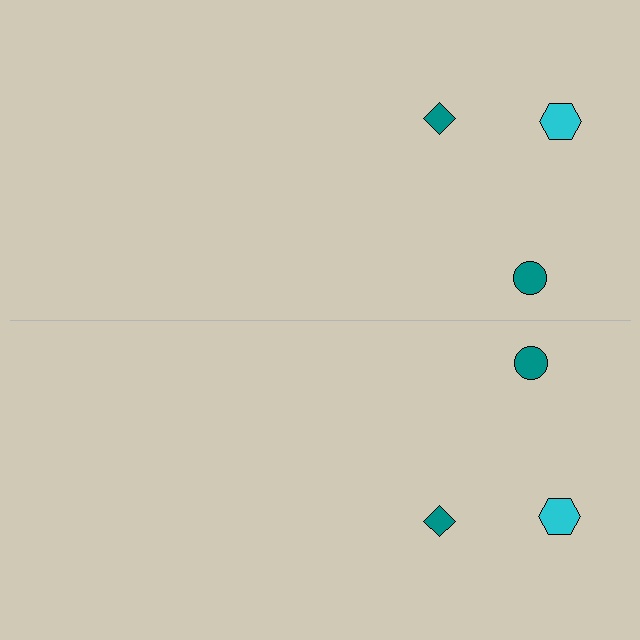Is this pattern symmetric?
Yes, this pattern has bilateral (reflection) symmetry.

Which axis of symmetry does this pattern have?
The pattern has a horizontal axis of symmetry running through the center of the image.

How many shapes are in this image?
There are 6 shapes in this image.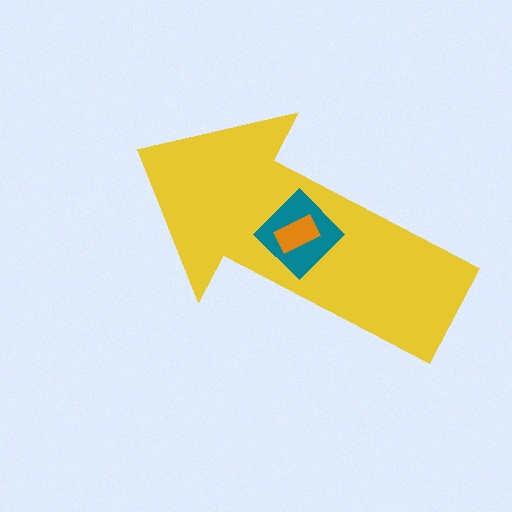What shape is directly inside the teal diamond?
The orange rectangle.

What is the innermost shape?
The orange rectangle.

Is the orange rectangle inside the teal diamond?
Yes.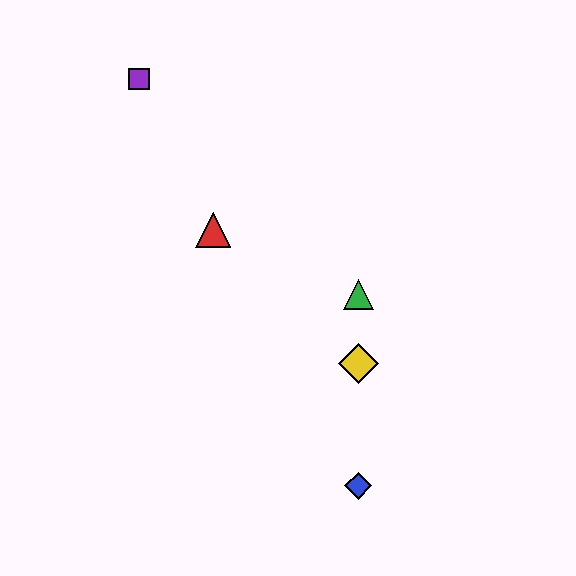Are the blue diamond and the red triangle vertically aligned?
No, the blue diamond is at x≈358 and the red triangle is at x≈213.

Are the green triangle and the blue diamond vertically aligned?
Yes, both are at x≈358.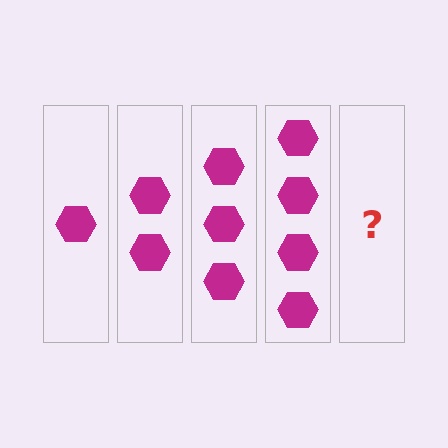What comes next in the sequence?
The next element should be 5 hexagons.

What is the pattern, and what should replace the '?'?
The pattern is that each step adds one more hexagon. The '?' should be 5 hexagons.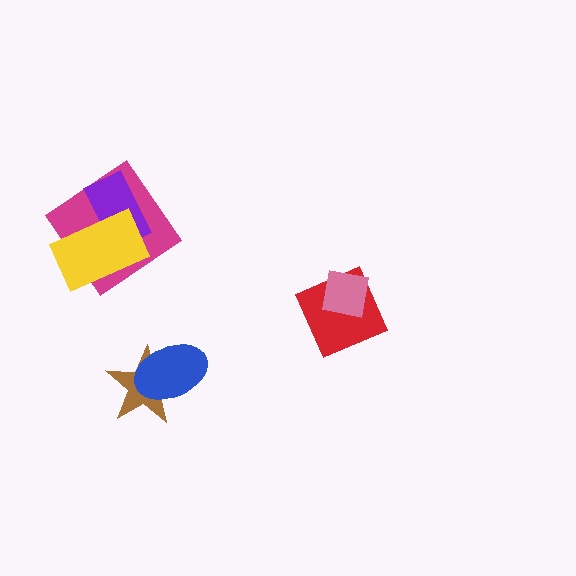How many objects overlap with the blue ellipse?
1 object overlaps with the blue ellipse.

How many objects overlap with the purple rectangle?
2 objects overlap with the purple rectangle.